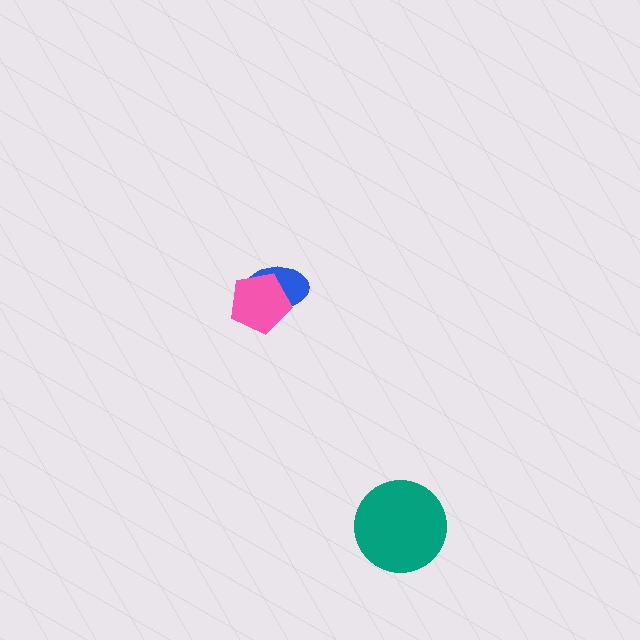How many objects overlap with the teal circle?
0 objects overlap with the teal circle.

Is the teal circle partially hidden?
No, no other shape covers it.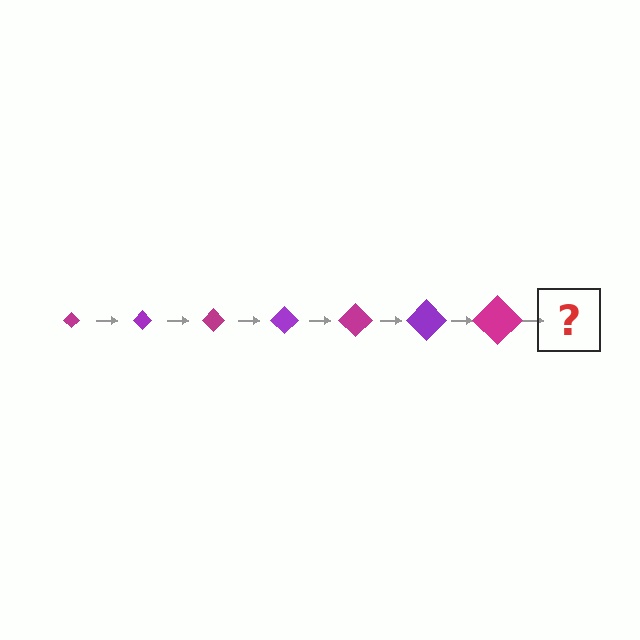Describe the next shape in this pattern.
It should be a purple diamond, larger than the previous one.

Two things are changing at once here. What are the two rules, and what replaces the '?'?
The two rules are that the diamond grows larger each step and the color cycles through magenta and purple. The '?' should be a purple diamond, larger than the previous one.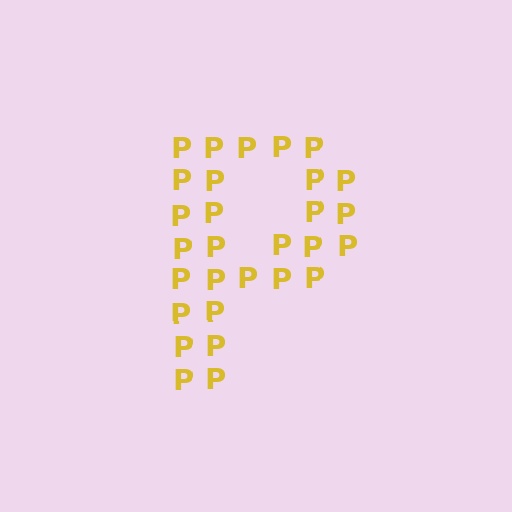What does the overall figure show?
The overall figure shows the letter P.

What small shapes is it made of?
It is made of small letter P's.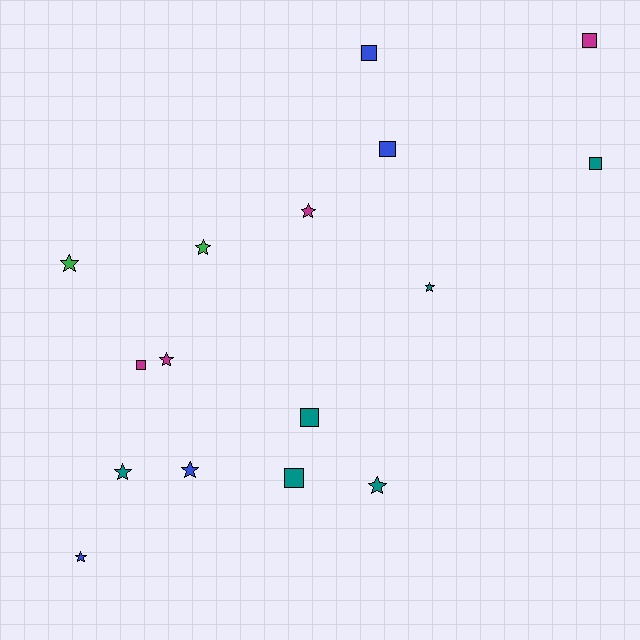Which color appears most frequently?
Teal, with 6 objects.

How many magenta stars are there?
There are 2 magenta stars.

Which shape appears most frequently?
Star, with 9 objects.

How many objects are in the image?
There are 16 objects.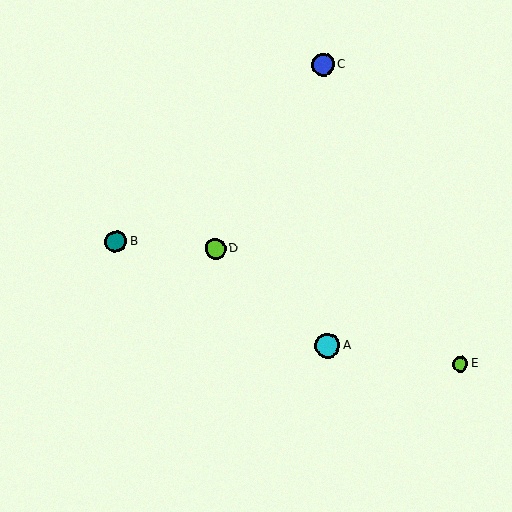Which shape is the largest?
The cyan circle (labeled A) is the largest.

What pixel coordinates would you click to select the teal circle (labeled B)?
Click at (116, 241) to select the teal circle B.